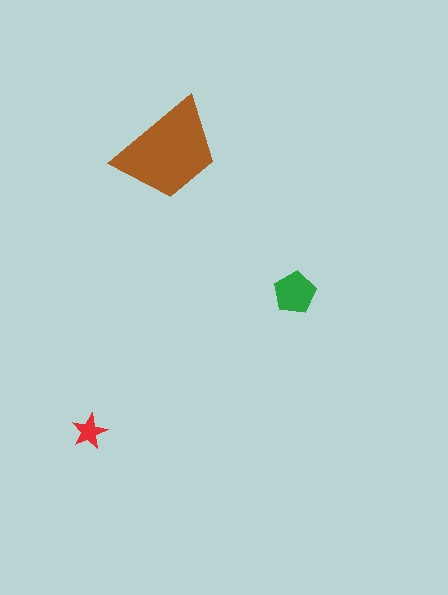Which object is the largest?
The brown trapezoid.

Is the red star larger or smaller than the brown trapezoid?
Smaller.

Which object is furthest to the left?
The red star is leftmost.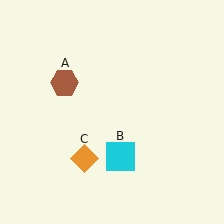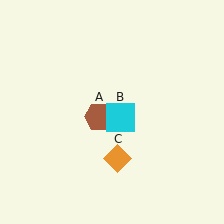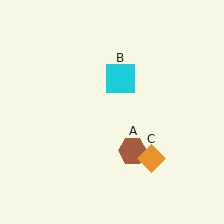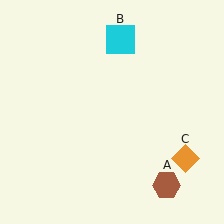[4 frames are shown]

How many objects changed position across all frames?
3 objects changed position: brown hexagon (object A), cyan square (object B), orange diamond (object C).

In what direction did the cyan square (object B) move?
The cyan square (object B) moved up.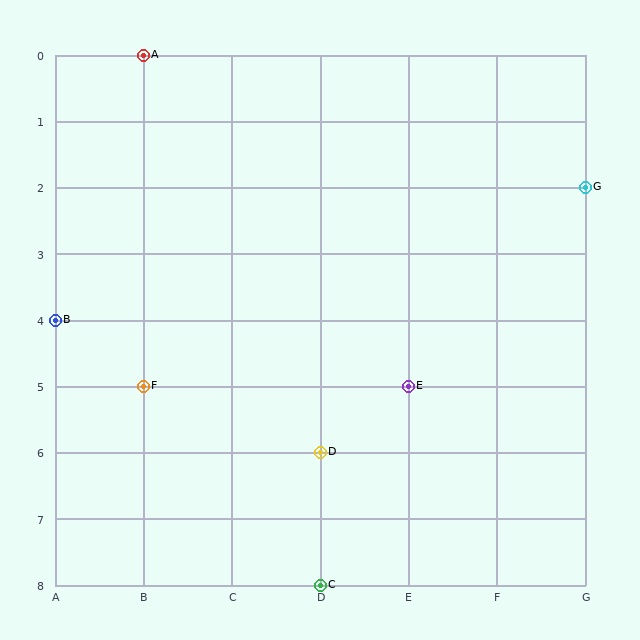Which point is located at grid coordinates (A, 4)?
Point B is at (A, 4).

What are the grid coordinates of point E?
Point E is at grid coordinates (E, 5).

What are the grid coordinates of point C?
Point C is at grid coordinates (D, 8).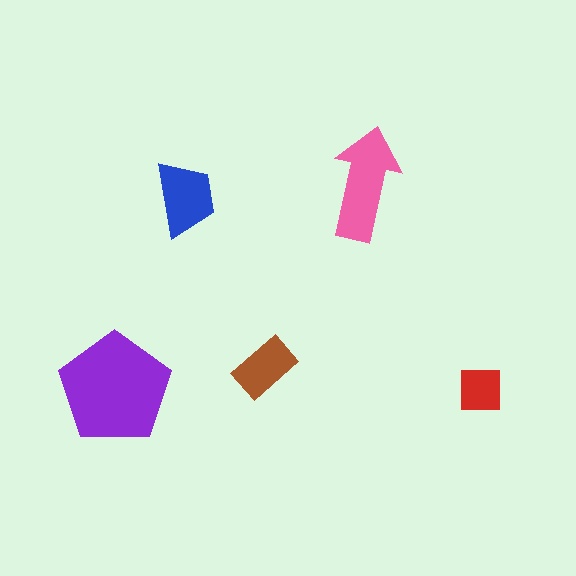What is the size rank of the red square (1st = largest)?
5th.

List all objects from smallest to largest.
The red square, the brown rectangle, the blue trapezoid, the pink arrow, the purple pentagon.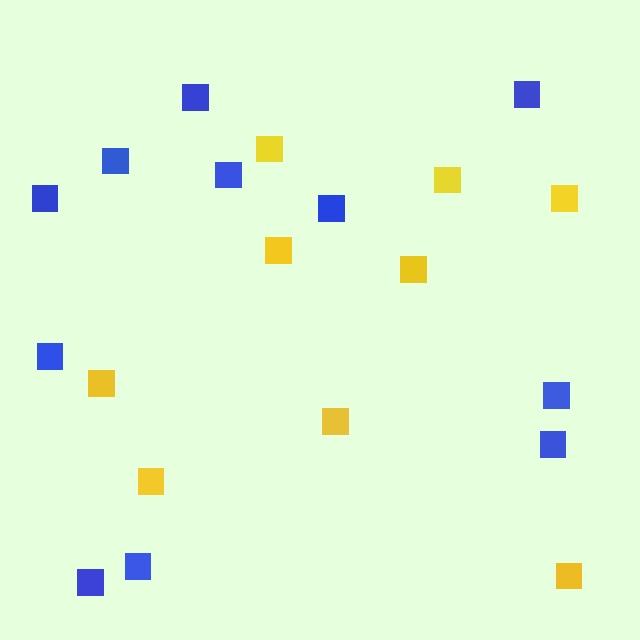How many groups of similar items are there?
There are 2 groups: one group of blue squares (11) and one group of yellow squares (9).